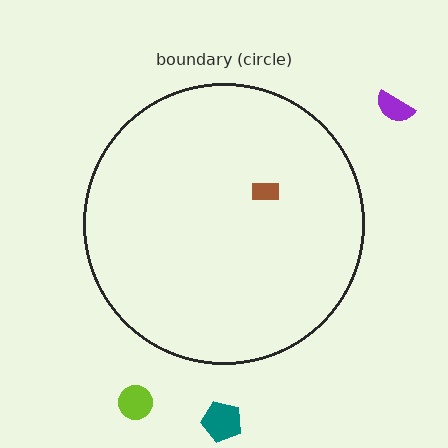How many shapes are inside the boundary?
1 inside, 3 outside.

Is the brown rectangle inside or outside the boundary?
Inside.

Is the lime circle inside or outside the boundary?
Outside.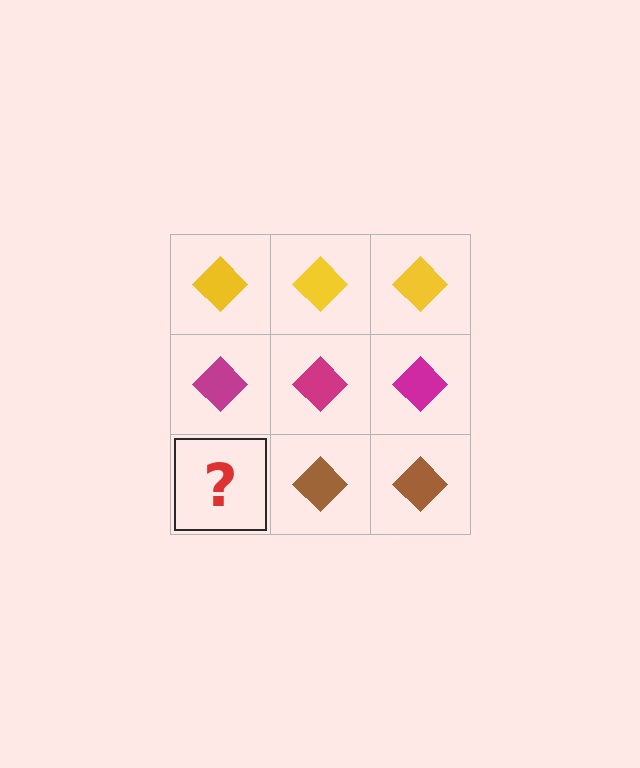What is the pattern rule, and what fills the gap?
The rule is that each row has a consistent color. The gap should be filled with a brown diamond.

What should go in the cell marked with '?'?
The missing cell should contain a brown diamond.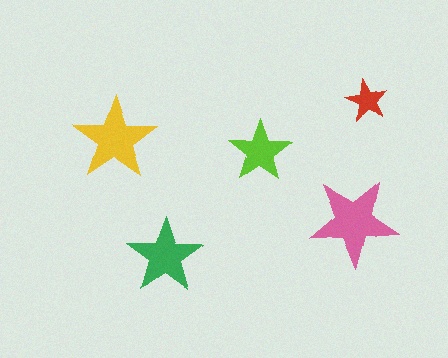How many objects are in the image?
There are 5 objects in the image.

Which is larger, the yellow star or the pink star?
The pink one.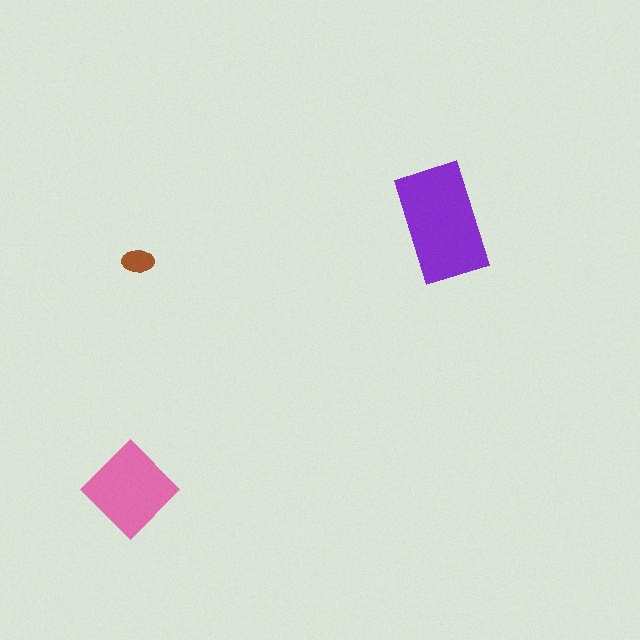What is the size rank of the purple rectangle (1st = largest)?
1st.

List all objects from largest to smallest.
The purple rectangle, the pink diamond, the brown ellipse.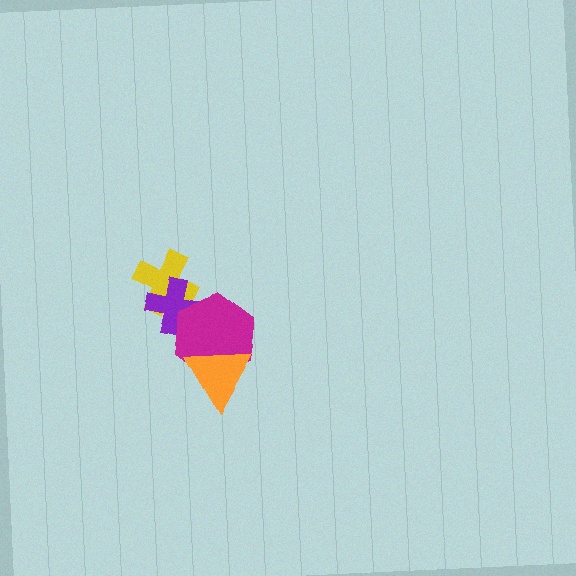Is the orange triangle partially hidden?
No, no other shape covers it.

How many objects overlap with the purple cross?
2 objects overlap with the purple cross.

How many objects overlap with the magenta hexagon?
2 objects overlap with the magenta hexagon.